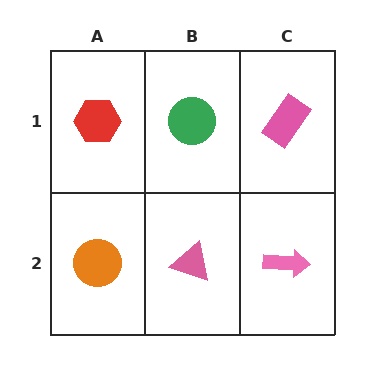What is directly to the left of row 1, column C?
A green circle.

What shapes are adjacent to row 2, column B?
A green circle (row 1, column B), an orange circle (row 2, column A), a pink arrow (row 2, column C).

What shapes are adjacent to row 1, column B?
A pink triangle (row 2, column B), a red hexagon (row 1, column A), a pink rectangle (row 1, column C).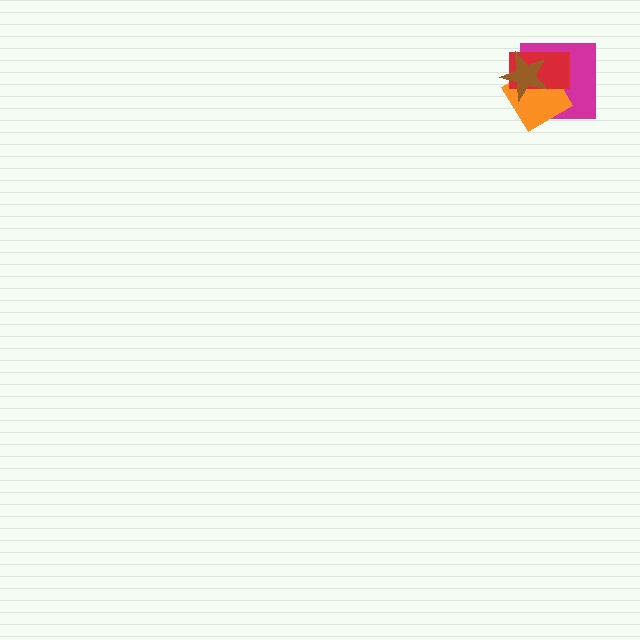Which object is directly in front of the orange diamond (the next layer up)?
The red rectangle is directly in front of the orange diamond.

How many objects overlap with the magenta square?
3 objects overlap with the magenta square.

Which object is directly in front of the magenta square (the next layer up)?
The orange diamond is directly in front of the magenta square.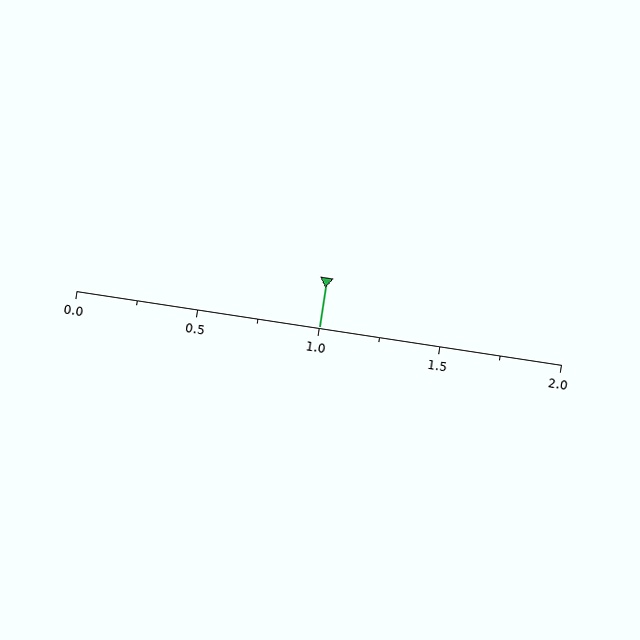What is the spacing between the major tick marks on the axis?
The major ticks are spaced 0.5 apart.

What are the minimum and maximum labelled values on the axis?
The axis runs from 0.0 to 2.0.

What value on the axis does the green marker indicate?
The marker indicates approximately 1.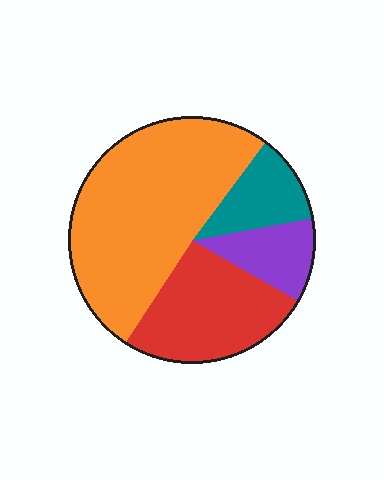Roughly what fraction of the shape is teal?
Teal covers about 10% of the shape.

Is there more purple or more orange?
Orange.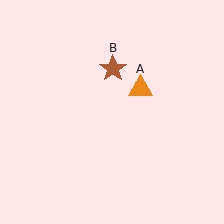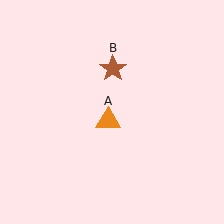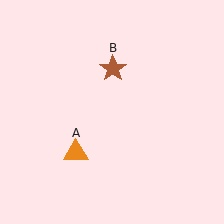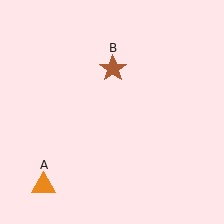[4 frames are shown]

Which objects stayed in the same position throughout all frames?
Brown star (object B) remained stationary.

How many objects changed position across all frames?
1 object changed position: orange triangle (object A).